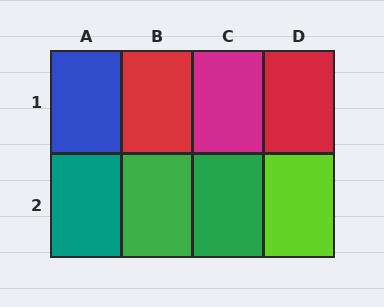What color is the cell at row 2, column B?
Green.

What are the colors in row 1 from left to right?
Blue, red, magenta, red.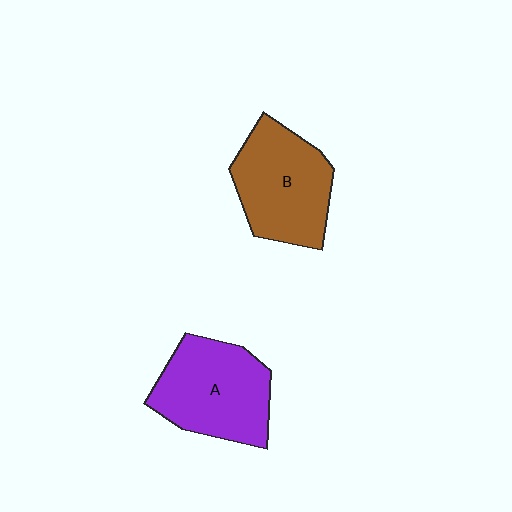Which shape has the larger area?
Shape A (purple).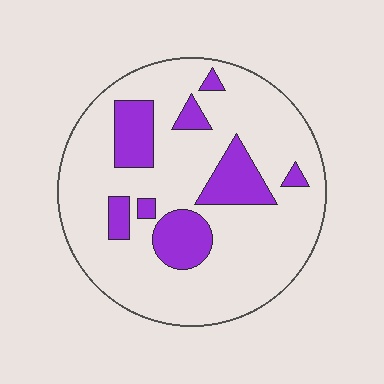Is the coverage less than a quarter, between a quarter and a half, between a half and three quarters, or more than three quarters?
Less than a quarter.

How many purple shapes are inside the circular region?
8.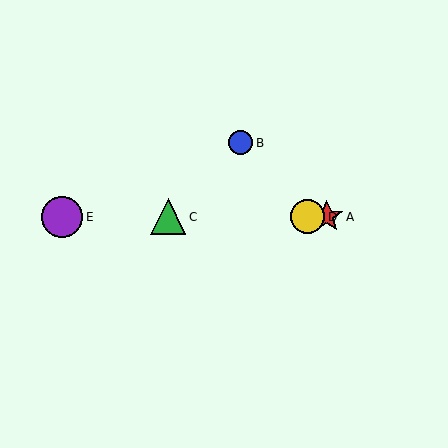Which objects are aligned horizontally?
Objects A, C, D, E are aligned horizontally.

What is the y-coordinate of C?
Object C is at y≈217.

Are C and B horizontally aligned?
No, C is at y≈217 and B is at y≈143.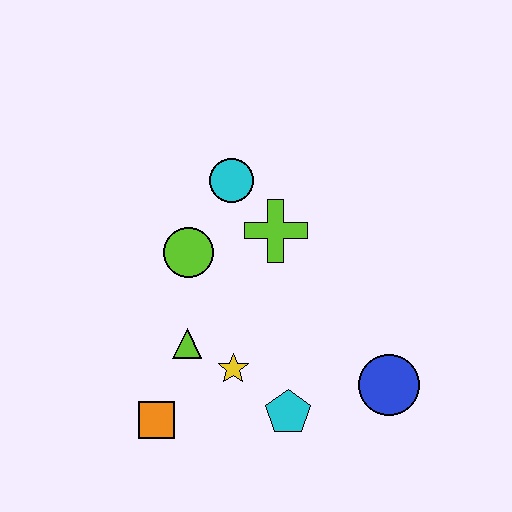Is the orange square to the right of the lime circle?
No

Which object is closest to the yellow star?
The lime triangle is closest to the yellow star.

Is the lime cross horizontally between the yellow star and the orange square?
No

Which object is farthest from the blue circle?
The cyan circle is farthest from the blue circle.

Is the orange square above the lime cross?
No